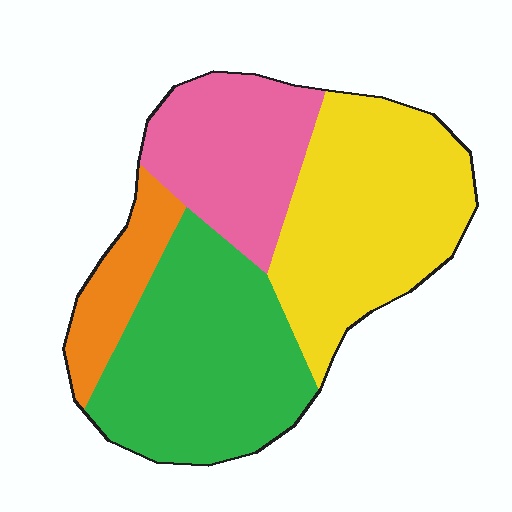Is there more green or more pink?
Green.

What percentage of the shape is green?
Green takes up about one third (1/3) of the shape.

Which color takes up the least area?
Orange, at roughly 10%.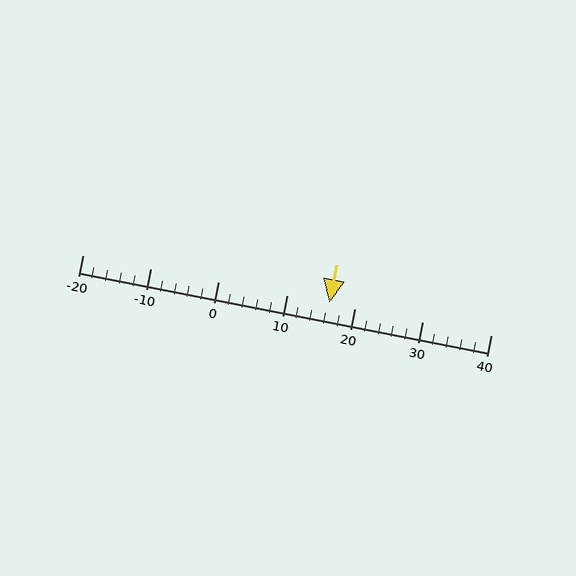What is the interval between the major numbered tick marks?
The major tick marks are spaced 10 units apart.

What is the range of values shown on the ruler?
The ruler shows values from -20 to 40.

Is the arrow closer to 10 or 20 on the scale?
The arrow is closer to 20.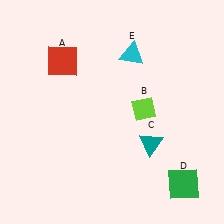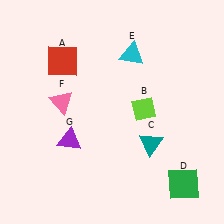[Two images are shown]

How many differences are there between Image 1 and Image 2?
There are 2 differences between the two images.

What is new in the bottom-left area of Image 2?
A purple triangle (G) was added in the bottom-left area of Image 2.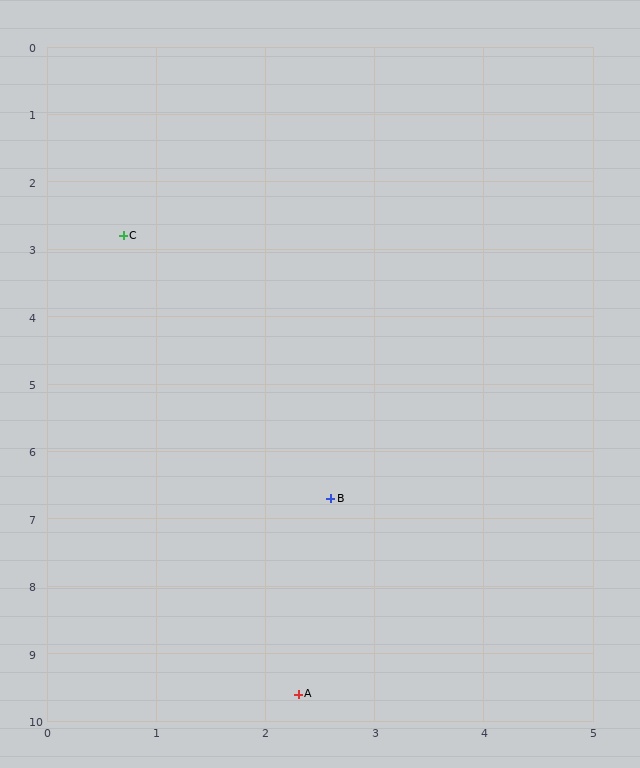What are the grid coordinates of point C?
Point C is at approximately (0.7, 2.8).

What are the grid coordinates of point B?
Point B is at approximately (2.6, 6.7).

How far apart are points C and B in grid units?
Points C and B are about 4.3 grid units apart.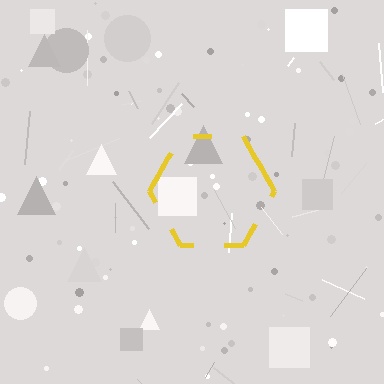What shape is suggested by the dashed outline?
The dashed outline suggests a hexagon.